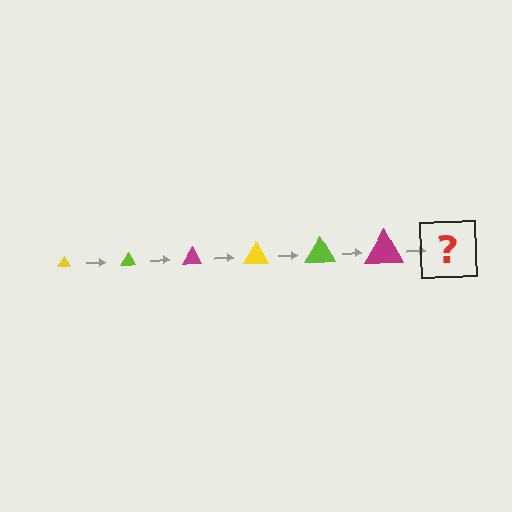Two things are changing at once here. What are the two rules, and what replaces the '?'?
The two rules are that the triangle grows larger each step and the color cycles through yellow, lime, and magenta. The '?' should be a yellow triangle, larger than the previous one.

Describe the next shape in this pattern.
It should be a yellow triangle, larger than the previous one.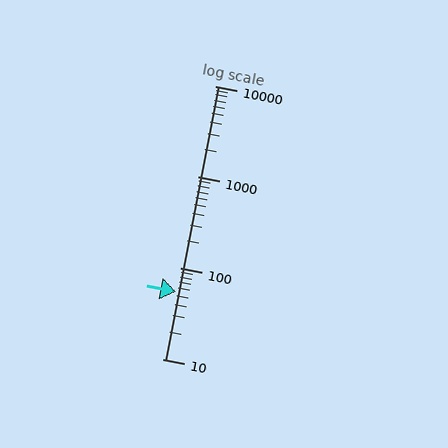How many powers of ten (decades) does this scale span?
The scale spans 3 decades, from 10 to 10000.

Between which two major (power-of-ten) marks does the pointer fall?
The pointer is between 10 and 100.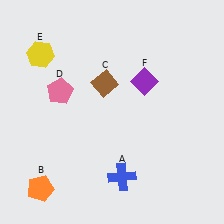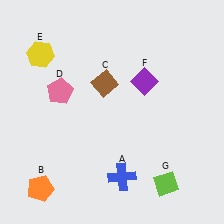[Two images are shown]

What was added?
A lime diamond (G) was added in Image 2.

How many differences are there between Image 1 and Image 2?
There is 1 difference between the two images.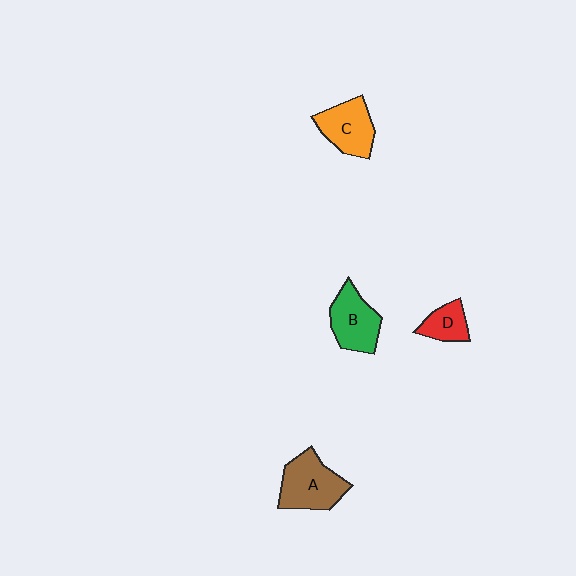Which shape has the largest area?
Shape A (brown).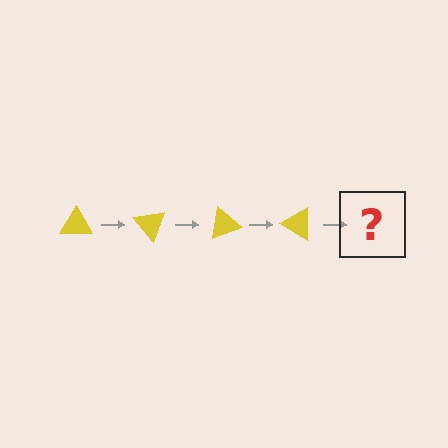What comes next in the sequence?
The next element should be a yellow triangle rotated 200 degrees.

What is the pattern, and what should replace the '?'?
The pattern is that the triangle rotates 50 degrees each step. The '?' should be a yellow triangle rotated 200 degrees.